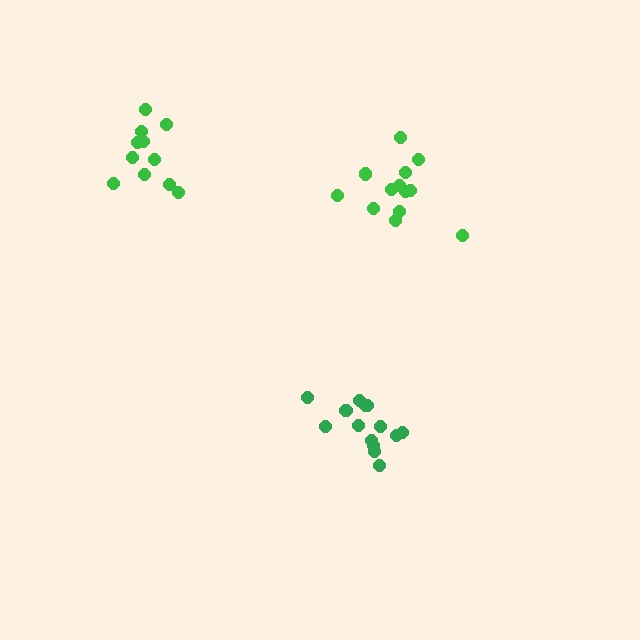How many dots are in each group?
Group 1: 13 dots, Group 2: 15 dots, Group 3: 11 dots (39 total).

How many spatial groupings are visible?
There are 3 spatial groupings.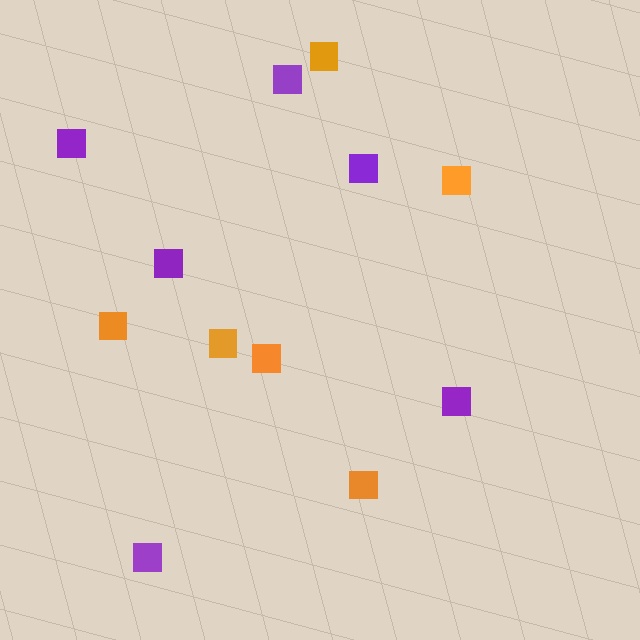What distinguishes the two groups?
There are 2 groups: one group of orange squares (6) and one group of purple squares (6).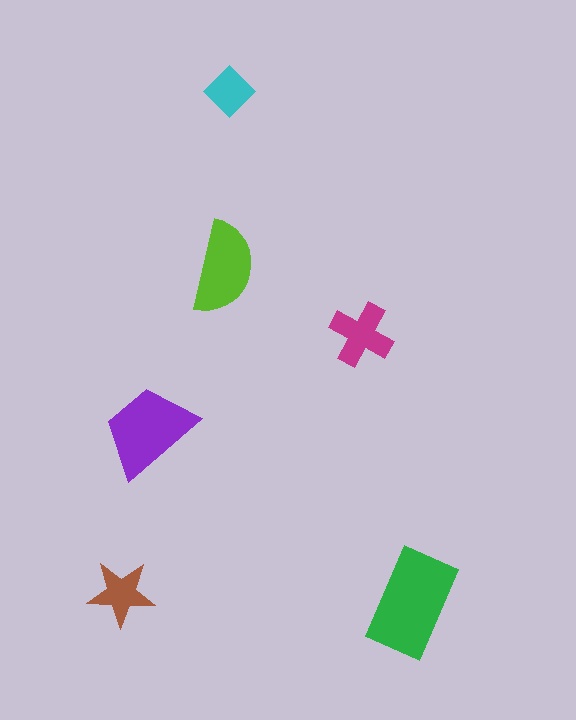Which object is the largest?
The green rectangle.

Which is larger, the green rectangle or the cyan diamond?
The green rectangle.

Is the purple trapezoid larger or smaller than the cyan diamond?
Larger.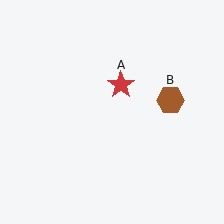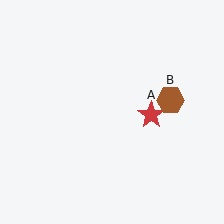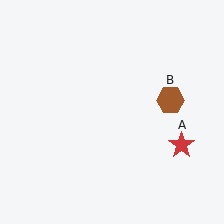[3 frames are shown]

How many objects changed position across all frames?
1 object changed position: red star (object A).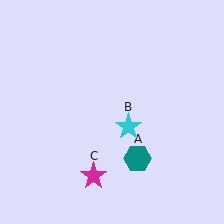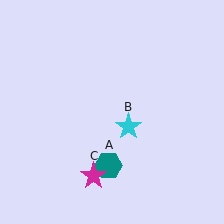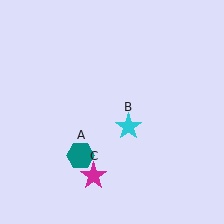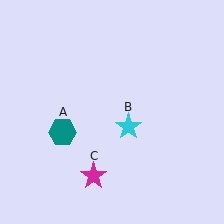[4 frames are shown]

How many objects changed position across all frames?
1 object changed position: teal hexagon (object A).